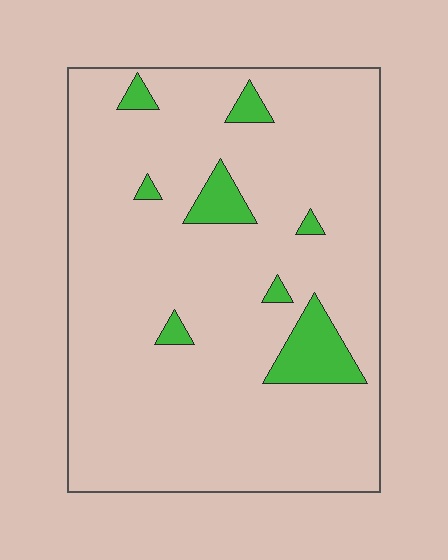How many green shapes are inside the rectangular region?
8.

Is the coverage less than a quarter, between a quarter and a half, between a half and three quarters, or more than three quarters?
Less than a quarter.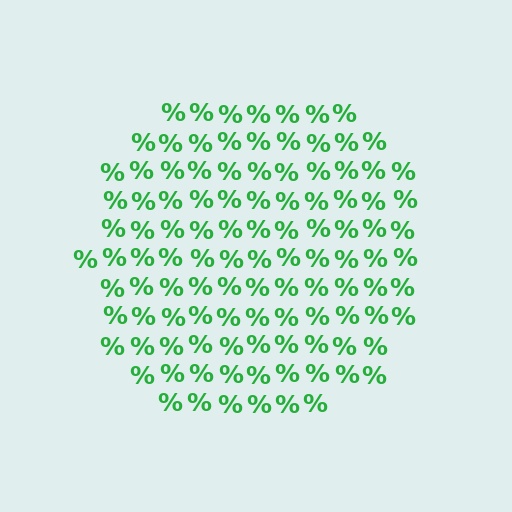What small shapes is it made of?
It is made of small percent signs.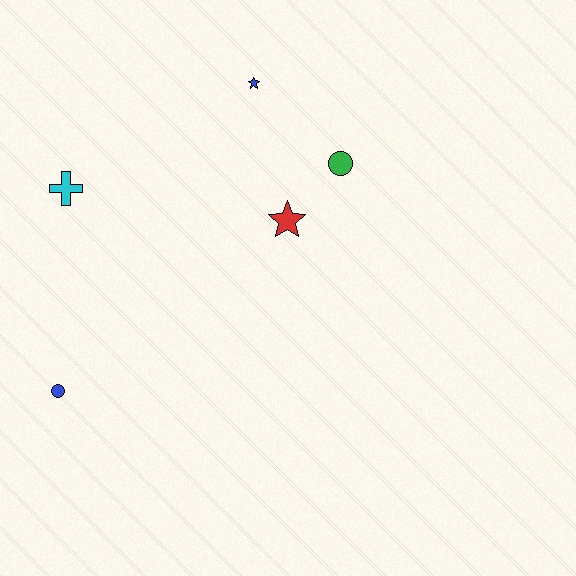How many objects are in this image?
There are 5 objects.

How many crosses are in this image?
There is 1 cross.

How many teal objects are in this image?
There are no teal objects.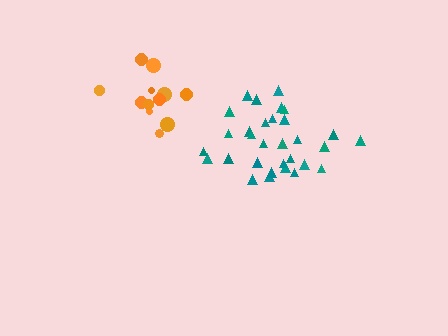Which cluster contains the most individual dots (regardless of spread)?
Teal (31).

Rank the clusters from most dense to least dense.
teal, orange.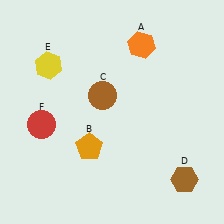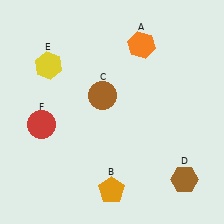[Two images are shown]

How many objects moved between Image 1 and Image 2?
1 object moved between the two images.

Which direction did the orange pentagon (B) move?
The orange pentagon (B) moved down.